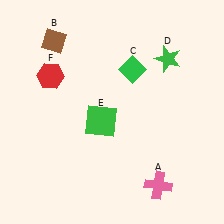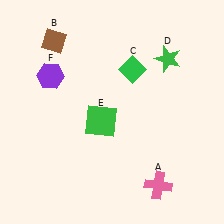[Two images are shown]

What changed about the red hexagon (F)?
In Image 1, F is red. In Image 2, it changed to purple.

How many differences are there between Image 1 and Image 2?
There is 1 difference between the two images.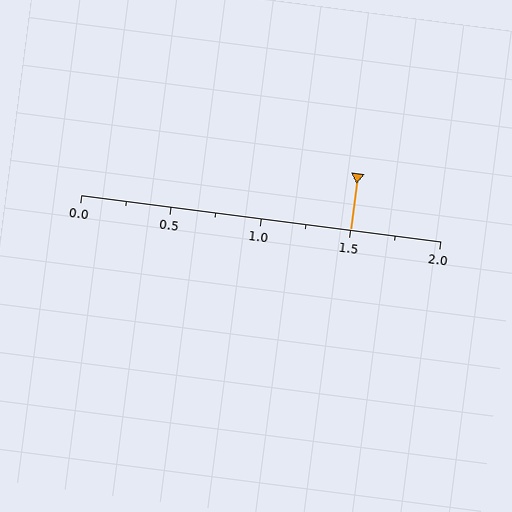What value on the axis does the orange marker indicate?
The marker indicates approximately 1.5.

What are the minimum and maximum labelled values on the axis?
The axis runs from 0.0 to 2.0.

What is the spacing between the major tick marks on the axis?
The major ticks are spaced 0.5 apart.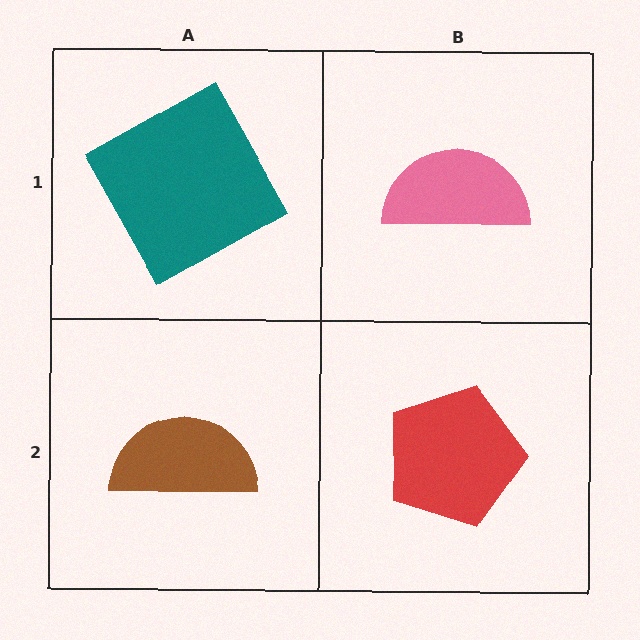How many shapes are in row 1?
2 shapes.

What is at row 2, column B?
A red pentagon.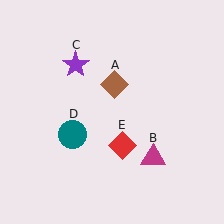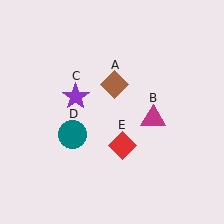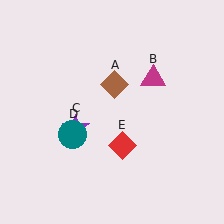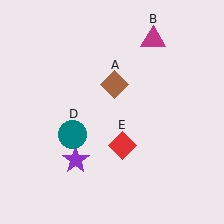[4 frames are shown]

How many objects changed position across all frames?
2 objects changed position: magenta triangle (object B), purple star (object C).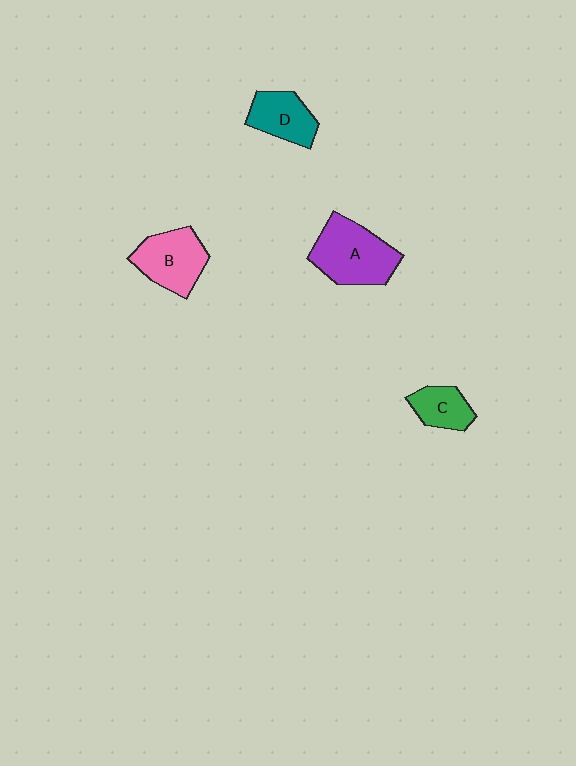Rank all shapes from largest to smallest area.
From largest to smallest: A (purple), B (pink), D (teal), C (green).